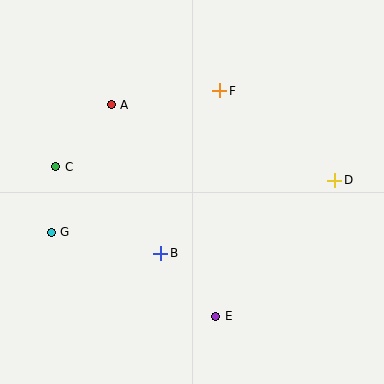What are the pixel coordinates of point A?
Point A is at (111, 105).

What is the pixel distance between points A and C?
The distance between A and C is 83 pixels.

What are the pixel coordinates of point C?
Point C is at (56, 167).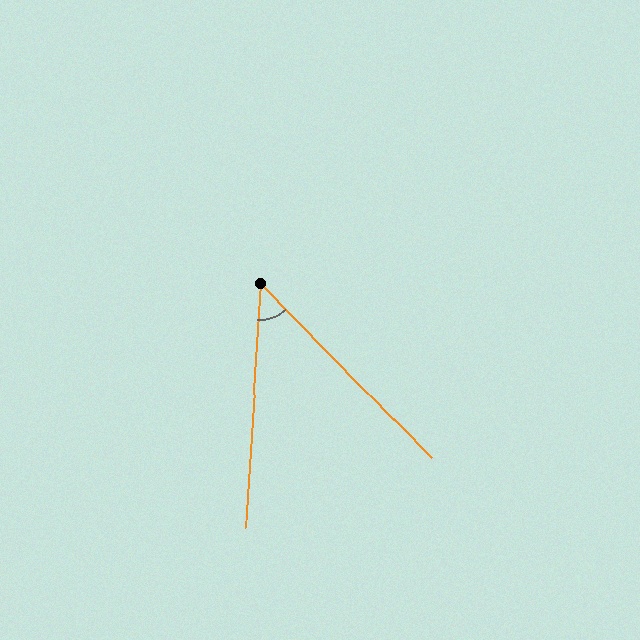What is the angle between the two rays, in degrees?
Approximately 48 degrees.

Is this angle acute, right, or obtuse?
It is acute.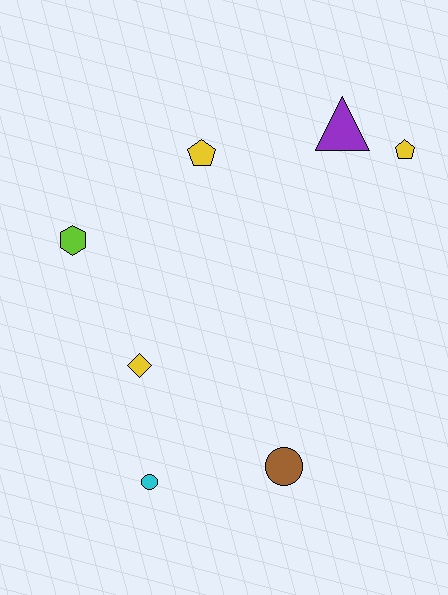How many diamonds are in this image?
There is 1 diamond.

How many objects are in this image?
There are 7 objects.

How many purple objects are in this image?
There is 1 purple object.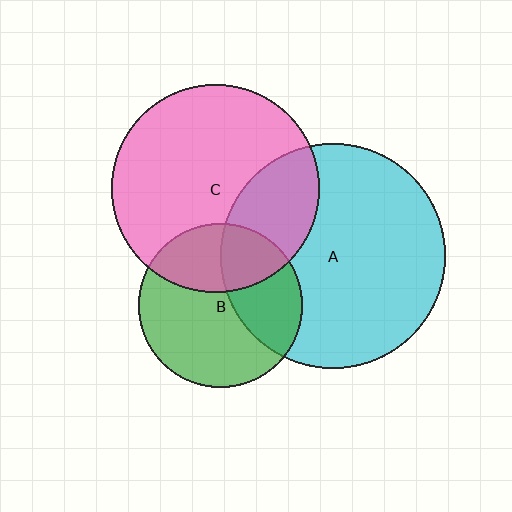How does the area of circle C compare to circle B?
Approximately 1.6 times.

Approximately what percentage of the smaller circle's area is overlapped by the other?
Approximately 30%.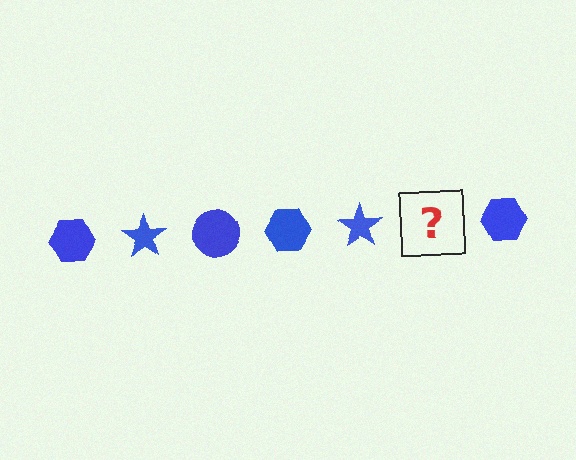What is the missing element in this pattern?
The missing element is a blue circle.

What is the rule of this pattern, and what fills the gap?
The rule is that the pattern cycles through hexagon, star, circle shapes in blue. The gap should be filled with a blue circle.